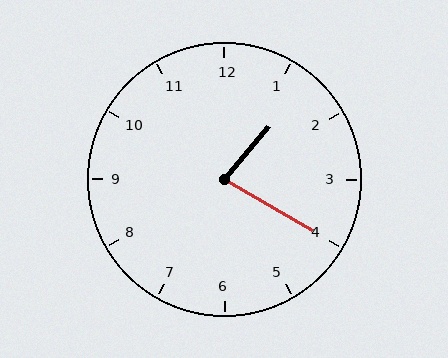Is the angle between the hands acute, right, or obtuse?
It is acute.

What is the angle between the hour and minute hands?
Approximately 80 degrees.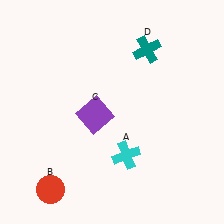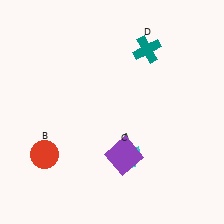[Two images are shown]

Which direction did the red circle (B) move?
The red circle (B) moved up.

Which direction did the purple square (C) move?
The purple square (C) moved down.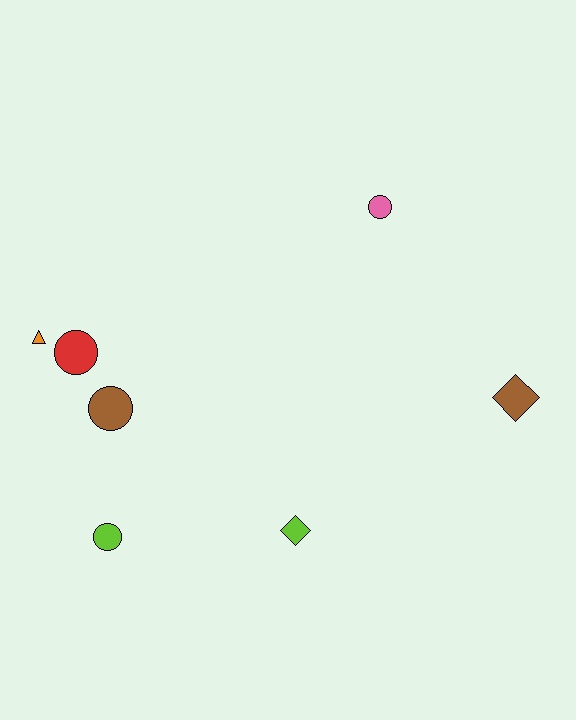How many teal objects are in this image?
There are no teal objects.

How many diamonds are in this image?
There are 2 diamonds.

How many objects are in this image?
There are 7 objects.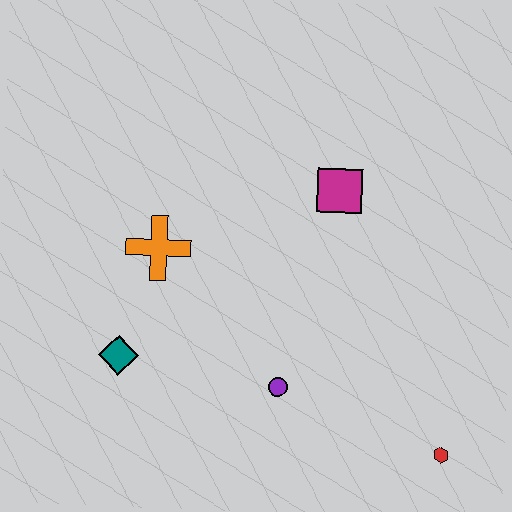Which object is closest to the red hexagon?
The purple circle is closest to the red hexagon.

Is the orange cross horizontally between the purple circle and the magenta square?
No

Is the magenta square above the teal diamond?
Yes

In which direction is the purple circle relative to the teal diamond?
The purple circle is to the right of the teal diamond.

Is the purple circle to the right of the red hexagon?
No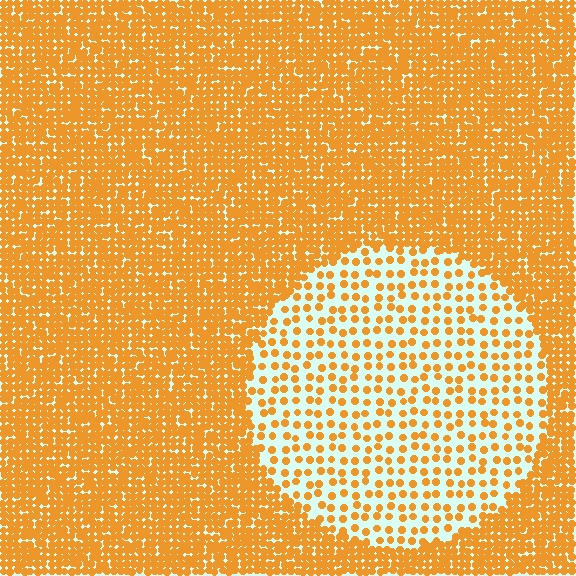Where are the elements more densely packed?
The elements are more densely packed outside the circle boundary.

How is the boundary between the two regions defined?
The boundary is defined by a change in element density (approximately 2.9x ratio). All elements are the same color, size, and shape.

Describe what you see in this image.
The image contains small orange elements arranged at two different densities. A circle-shaped region is visible where the elements are less densely packed than the surrounding area.